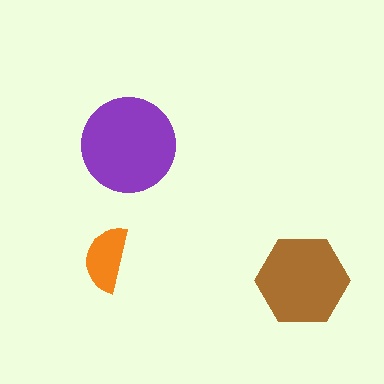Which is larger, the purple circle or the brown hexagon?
The purple circle.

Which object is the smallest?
The orange semicircle.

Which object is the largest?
The purple circle.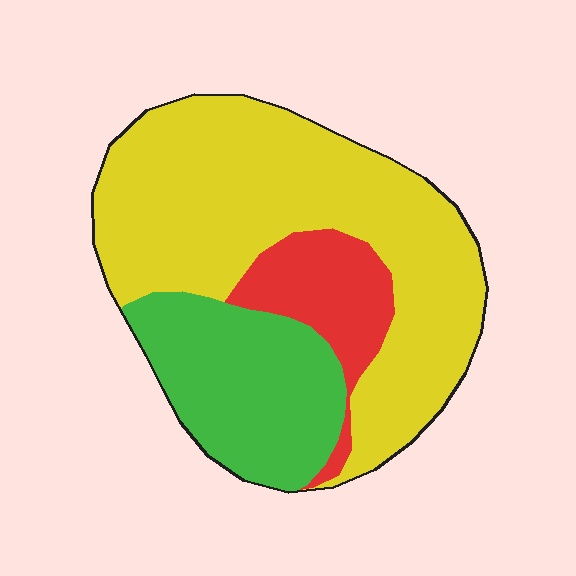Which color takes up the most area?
Yellow, at roughly 60%.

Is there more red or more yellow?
Yellow.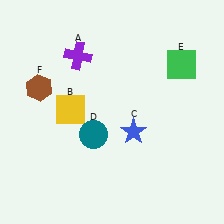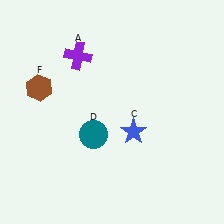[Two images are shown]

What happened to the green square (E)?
The green square (E) was removed in Image 2. It was in the top-right area of Image 1.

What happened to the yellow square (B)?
The yellow square (B) was removed in Image 2. It was in the top-left area of Image 1.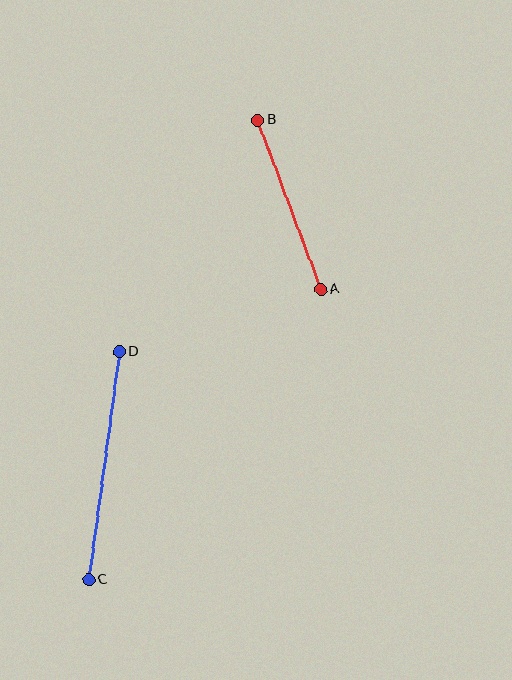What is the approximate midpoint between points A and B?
The midpoint is at approximately (289, 205) pixels.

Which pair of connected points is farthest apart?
Points C and D are farthest apart.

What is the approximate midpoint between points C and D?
The midpoint is at approximately (104, 466) pixels.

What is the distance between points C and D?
The distance is approximately 230 pixels.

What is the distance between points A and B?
The distance is approximately 180 pixels.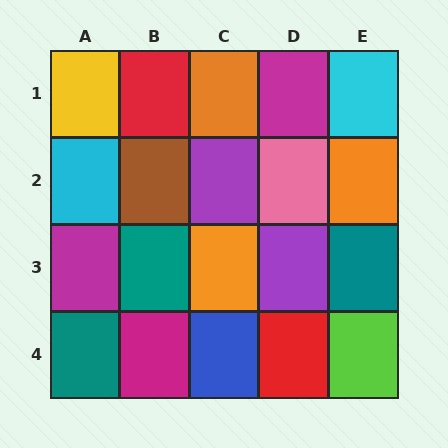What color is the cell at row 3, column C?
Orange.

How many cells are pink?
1 cell is pink.